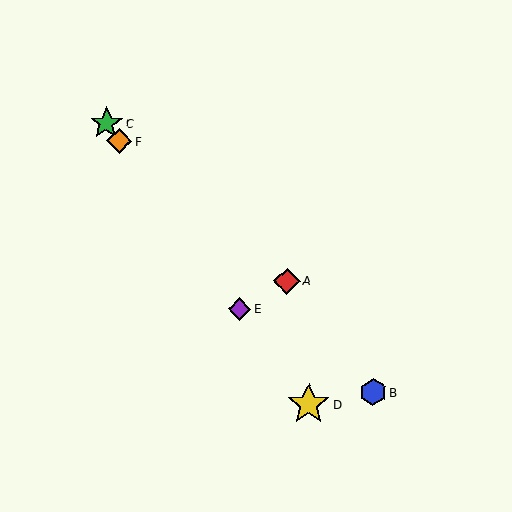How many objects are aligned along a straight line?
4 objects (C, D, E, F) are aligned along a straight line.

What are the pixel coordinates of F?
Object F is at (119, 141).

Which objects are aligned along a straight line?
Objects C, D, E, F are aligned along a straight line.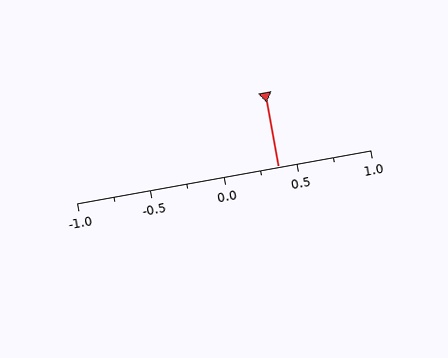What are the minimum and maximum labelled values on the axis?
The axis runs from -1.0 to 1.0.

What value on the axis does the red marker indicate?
The marker indicates approximately 0.38.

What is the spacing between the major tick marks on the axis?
The major ticks are spaced 0.5 apart.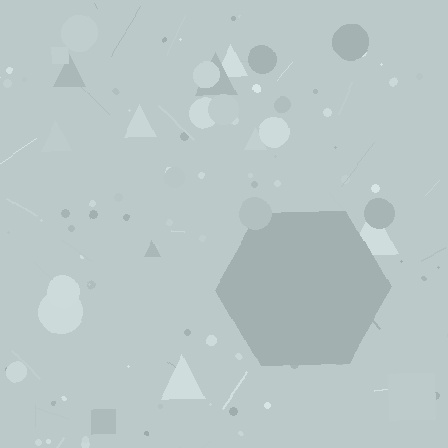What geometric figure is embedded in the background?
A hexagon is embedded in the background.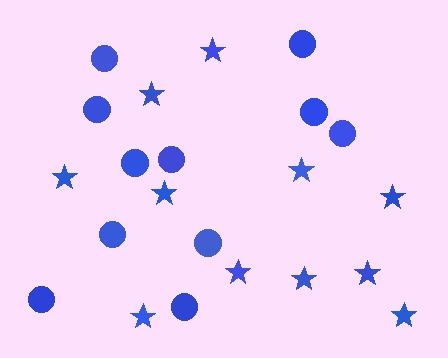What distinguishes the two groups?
There are 2 groups: one group of stars (11) and one group of circles (11).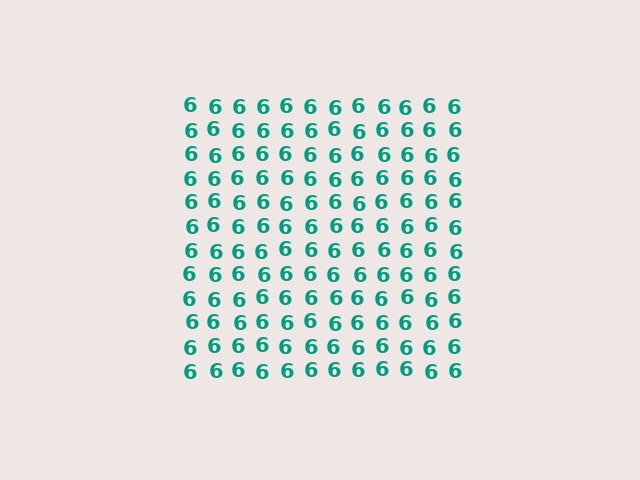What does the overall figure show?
The overall figure shows a square.